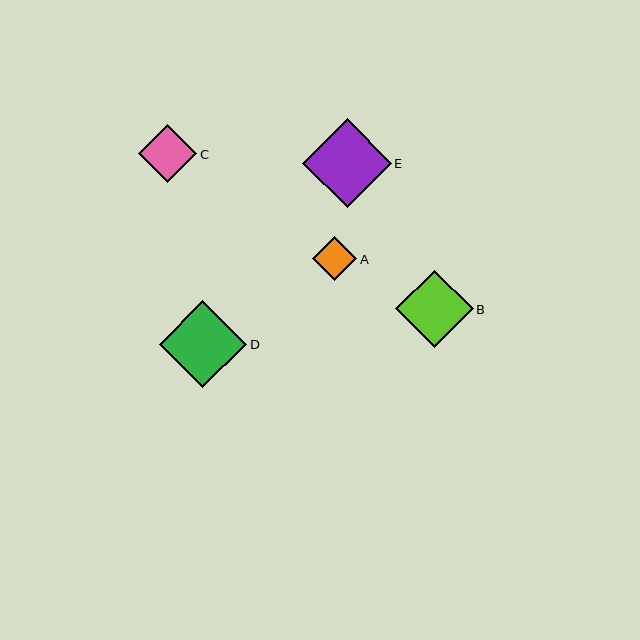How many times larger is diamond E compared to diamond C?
Diamond E is approximately 1.5 times the size of diamond C.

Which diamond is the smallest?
Diamond A is the smallest with a size of approximately 44 pixels.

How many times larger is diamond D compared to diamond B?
Diamond D is approximately 1.1 times the size of diamond B.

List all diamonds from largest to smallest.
From largest to smallest: E, D, B, C, A.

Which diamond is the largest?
Diamond E is the largest with a size of approximately 89 pixels.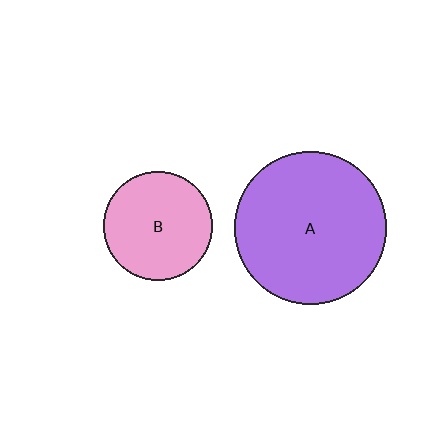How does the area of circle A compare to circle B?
Approximately 1.9 times.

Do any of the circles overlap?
No, none of the circles overlap.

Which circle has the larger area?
Circle A (purple).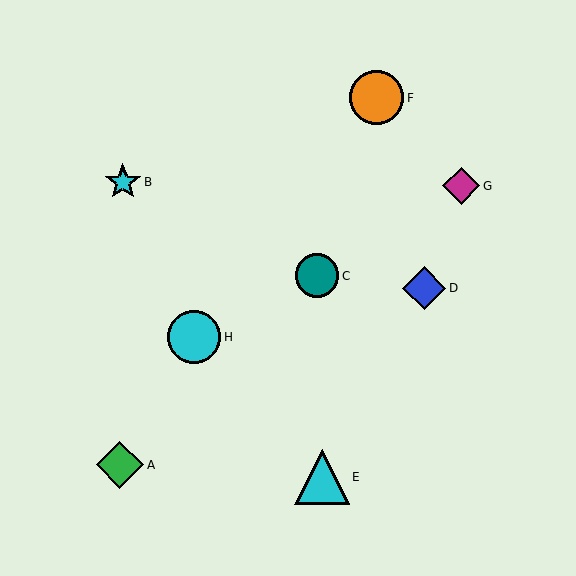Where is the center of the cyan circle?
The center of the cyan circle is at (194, 337).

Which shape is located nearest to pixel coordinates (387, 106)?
The orange circle (labeled F) at (377, 98) is nearest to that location.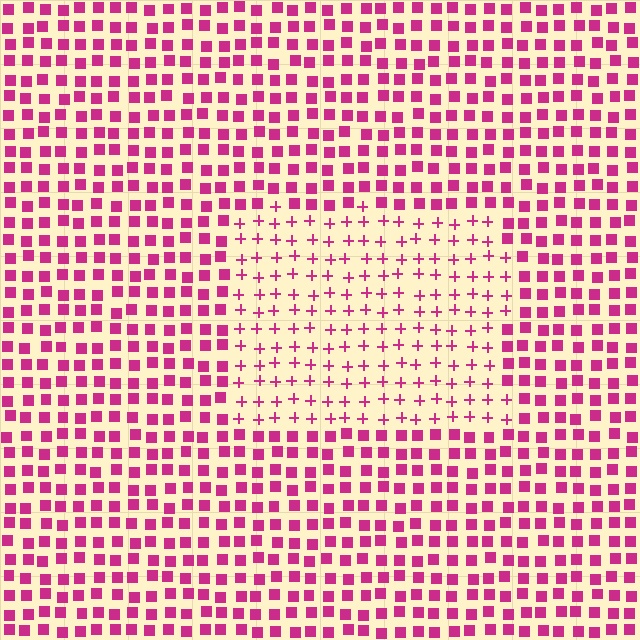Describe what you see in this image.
The image is filled with small magenta elements arranged in a uniform grid. A rectangle-shaped region contains plus signs, while the surrounding area contains squares. The boundary is defined purely by the change in element shape.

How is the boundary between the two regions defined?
The boundary is defined by a change in element shape: plus signs inside vs. squares outside. All elements share the same color and spacing.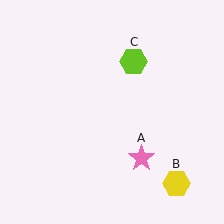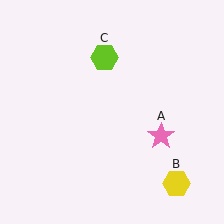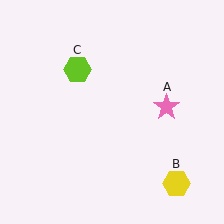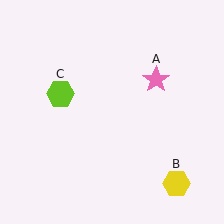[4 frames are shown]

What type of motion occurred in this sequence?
The pink star (object A), lime hexagon (object C) rotated counterclockwise around the center of the scene.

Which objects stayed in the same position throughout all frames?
Yellow hexagon (object B) remained stationary.